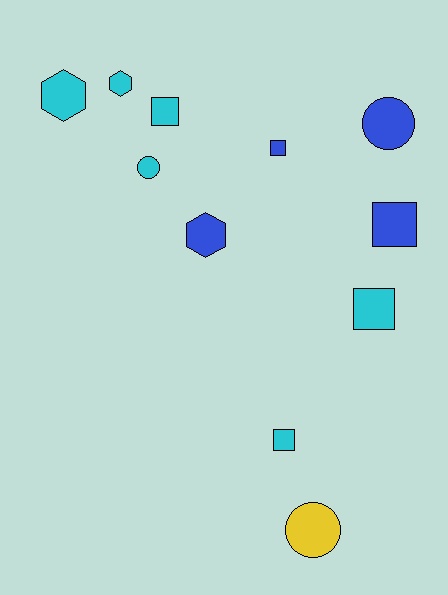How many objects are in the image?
There are 11 objects.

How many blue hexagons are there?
There is 1 blue hexagon.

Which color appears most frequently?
Cyan, with 6 objects.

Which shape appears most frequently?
Square, with 5 objects.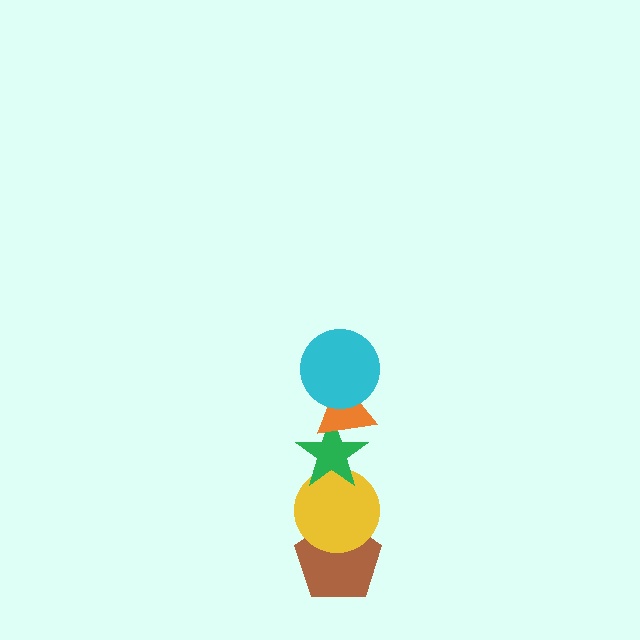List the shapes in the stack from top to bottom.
From top to bottom: the cyan circle, the orange triangle, the green star, the yellow circle, the brown pentagon.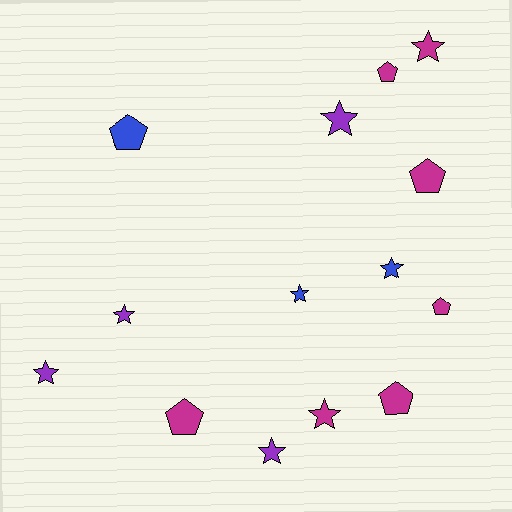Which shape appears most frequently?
Star, with 8 objects.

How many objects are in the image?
There are 14 objects.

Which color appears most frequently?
Magenta, with 7 objects.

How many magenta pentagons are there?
There are 5 magenta pentagons.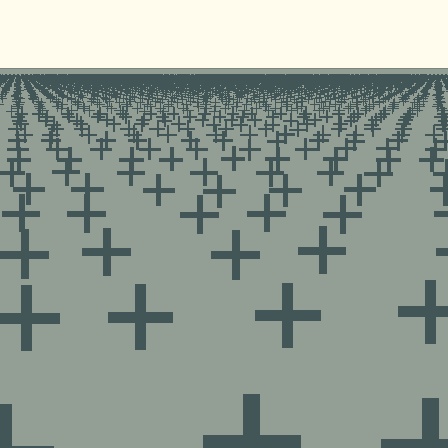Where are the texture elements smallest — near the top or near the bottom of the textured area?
Near the top.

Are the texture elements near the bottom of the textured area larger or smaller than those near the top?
Larger. Near the bottom, elements are closer to the viewer and appear at a bigger on-screen size.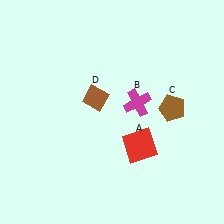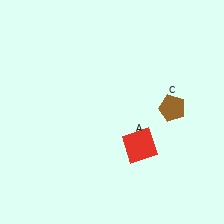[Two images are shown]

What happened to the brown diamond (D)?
The brown diamond (D) was removed in Image 2. It was in the top-left area of Image 1.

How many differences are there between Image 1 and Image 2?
There are 2 differences between the two images.